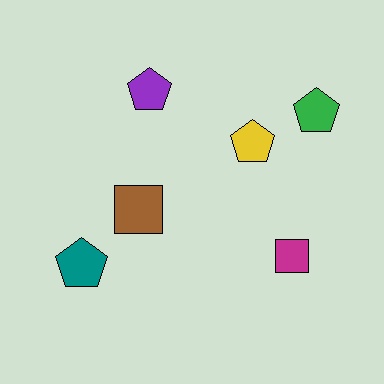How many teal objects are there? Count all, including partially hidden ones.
There is 1 teal object.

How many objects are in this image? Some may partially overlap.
There are 6 objects.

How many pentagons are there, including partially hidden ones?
There are 4 pentagons.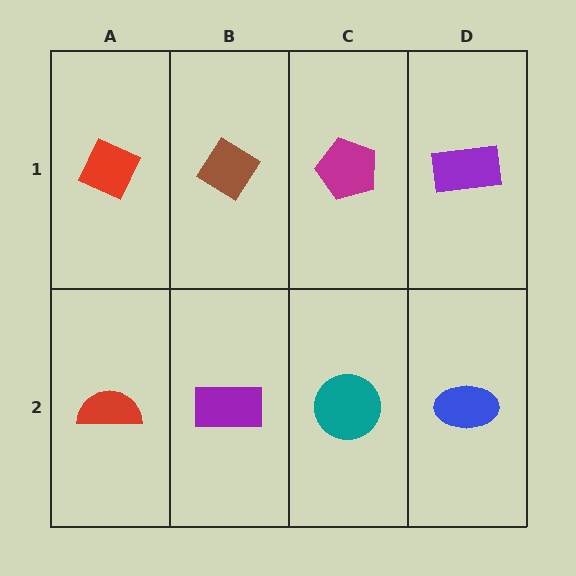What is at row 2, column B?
A purple rectangle.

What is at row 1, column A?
A red diamond.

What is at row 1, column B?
A brown diamond.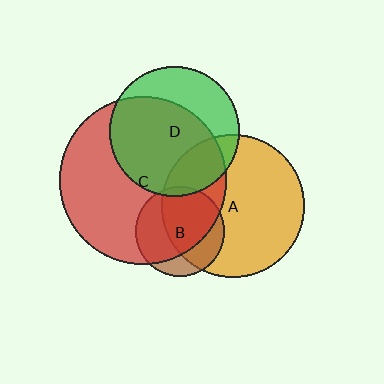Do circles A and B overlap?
Yes.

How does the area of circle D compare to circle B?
Approximately 2.1 times.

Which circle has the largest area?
Circle C (red).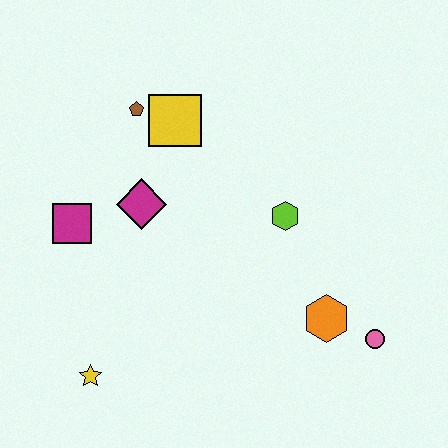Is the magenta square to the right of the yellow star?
No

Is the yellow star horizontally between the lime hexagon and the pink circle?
No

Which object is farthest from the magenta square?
The pink circle is farthest from the magenta square.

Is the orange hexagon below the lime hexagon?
Yes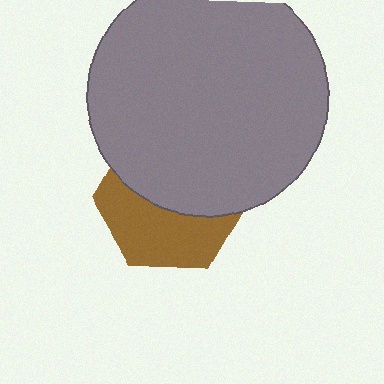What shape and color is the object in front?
The object in front is a gray circle.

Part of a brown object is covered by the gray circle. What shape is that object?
It is a hexagon.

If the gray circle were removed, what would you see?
You would see the complete brown hexagon.